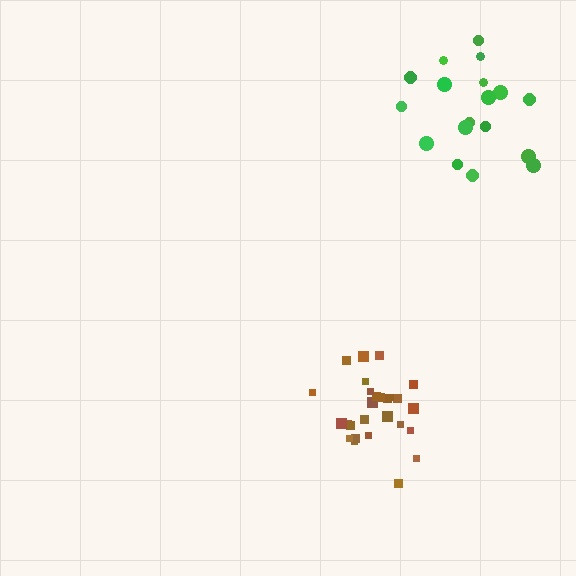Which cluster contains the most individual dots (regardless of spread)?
Brown (27).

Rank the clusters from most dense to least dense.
brown, green.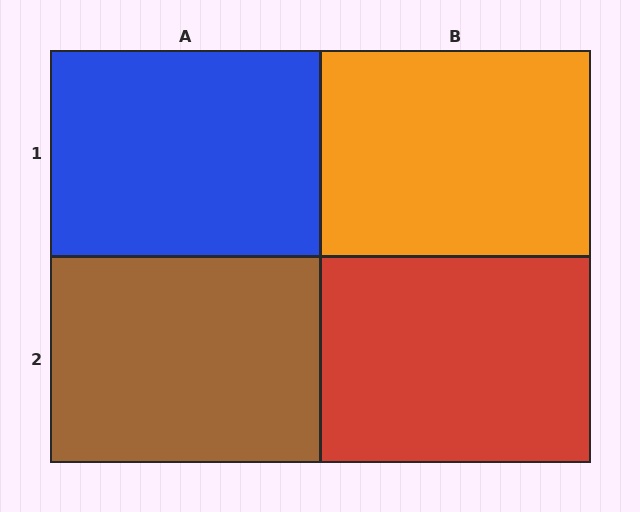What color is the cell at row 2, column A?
Brown.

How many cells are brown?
1 cell is brown.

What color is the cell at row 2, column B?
Red.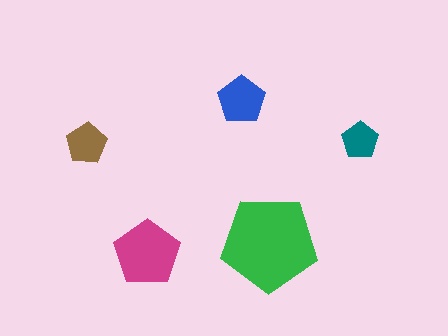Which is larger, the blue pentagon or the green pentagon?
The green one.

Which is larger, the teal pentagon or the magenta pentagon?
The magenta one.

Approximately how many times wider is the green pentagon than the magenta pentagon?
About 1.5 times wider.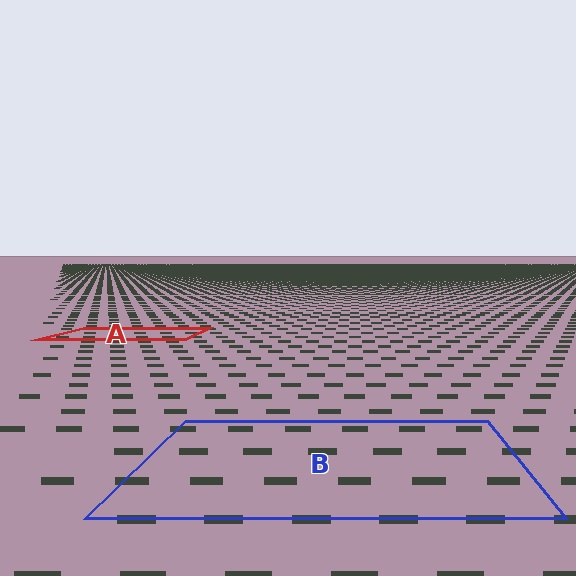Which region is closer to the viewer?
Region B is closer. The texture elements there are larger and more spread out.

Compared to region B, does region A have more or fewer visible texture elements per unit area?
Region A has more texture elements per unit area — they are packed more densely because it is farther away.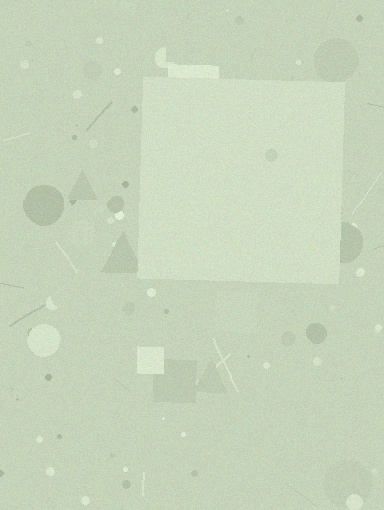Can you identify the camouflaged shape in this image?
The camouflaged shape is a square.